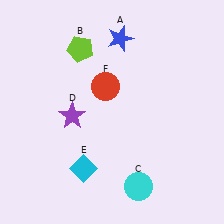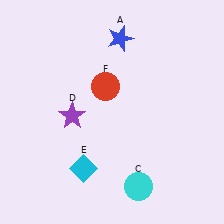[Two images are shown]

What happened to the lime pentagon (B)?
The lime pentagon (B) was removed in Image 2. It was in the top-left area of Image 1.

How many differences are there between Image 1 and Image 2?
There is 1 difference between the two images.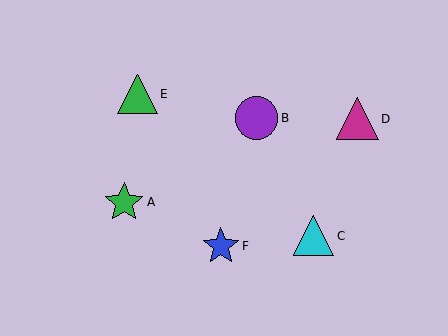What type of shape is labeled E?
Shape E is a green triangle.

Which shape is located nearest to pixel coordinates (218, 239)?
The blue star (labeled F) at (221, 246) is nearest to that location.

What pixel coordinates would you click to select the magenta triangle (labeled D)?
Click at (357, 119) to select the magenta triangle D.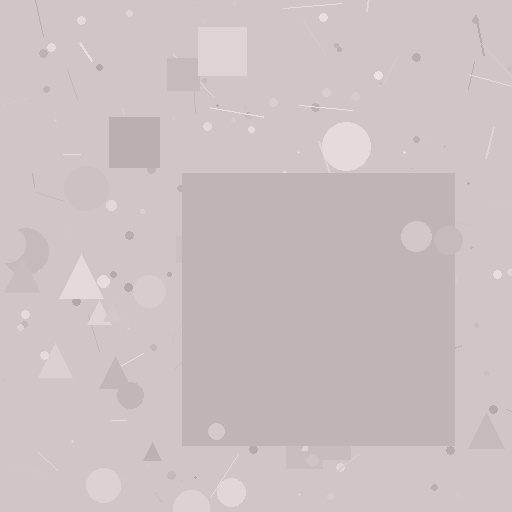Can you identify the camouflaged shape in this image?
The camouflaged shape is a square.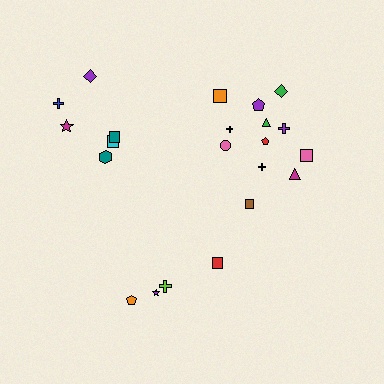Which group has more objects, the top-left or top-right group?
The top-right group.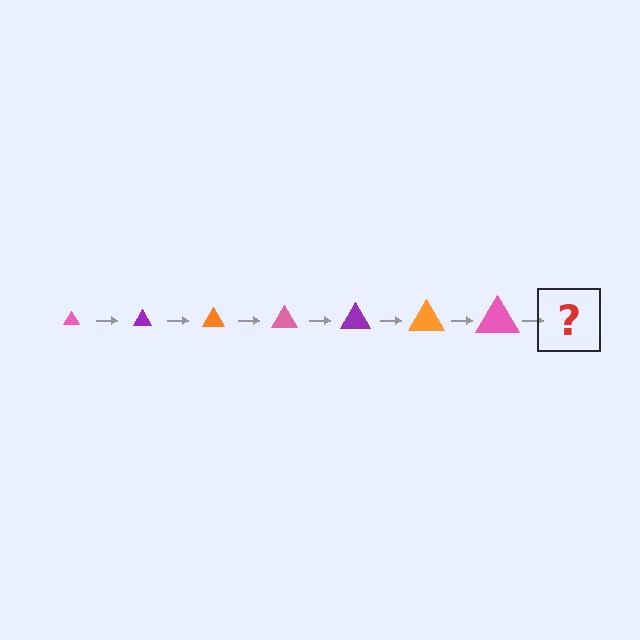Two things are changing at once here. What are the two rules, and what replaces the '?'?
The two rules are that the triangle grows larger each step and the color cycles through pink, purple, and orange. The '?' should be a purple triangle, larger than the previous one.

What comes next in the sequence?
The next element should be a purple triangle, larger than the previous one.